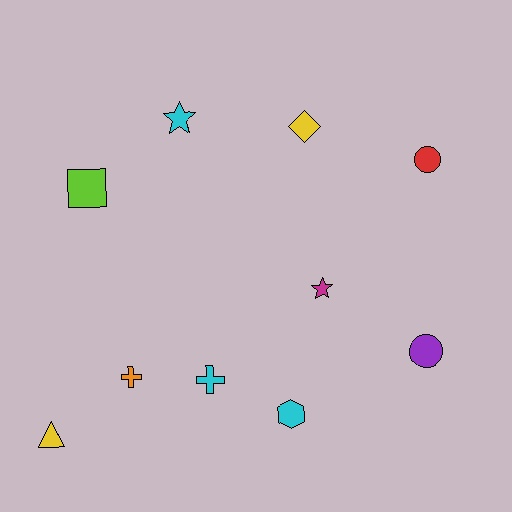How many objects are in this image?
There are 10 objects.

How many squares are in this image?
There is 1 square.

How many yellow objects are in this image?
There are 2 yellow objects.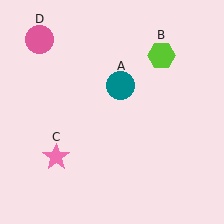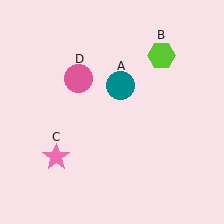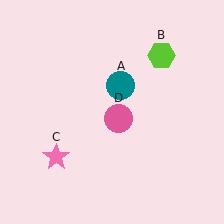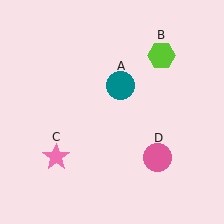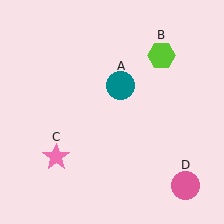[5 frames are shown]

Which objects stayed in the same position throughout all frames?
Teal circle (object A) and lime hexagon (object B) and pink star (object C) remained stationary.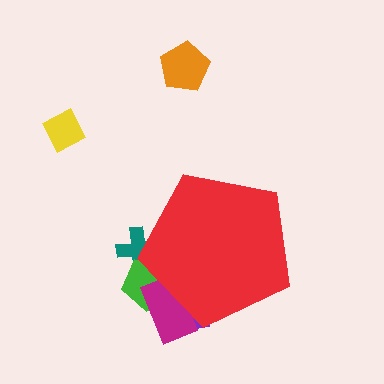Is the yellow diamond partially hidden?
No, the yellow diamond is fully visible.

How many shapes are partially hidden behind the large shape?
4 shapes are partially hidden.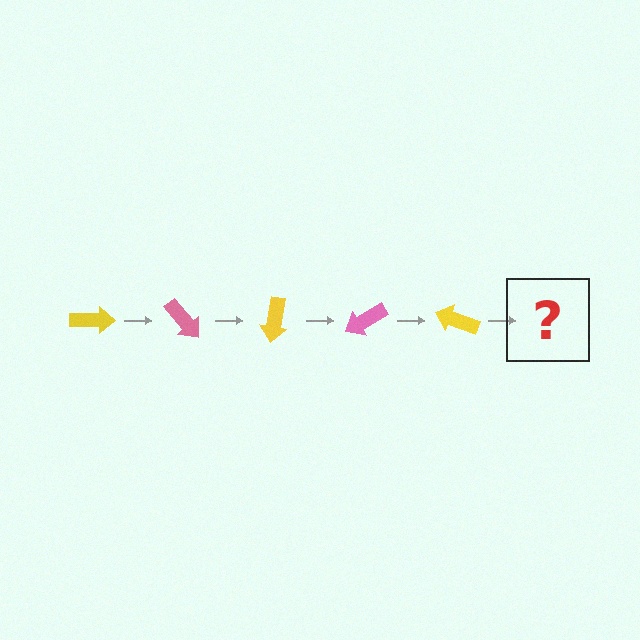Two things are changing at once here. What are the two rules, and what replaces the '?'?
The two rules are that it rotates 50 degrees each step and the color cycles through yellow and pink. The '?' should be a pink arrow, rotated 250 degrees from the start.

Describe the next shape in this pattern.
It should be a pink arrow, rotated 250 degrees from the start.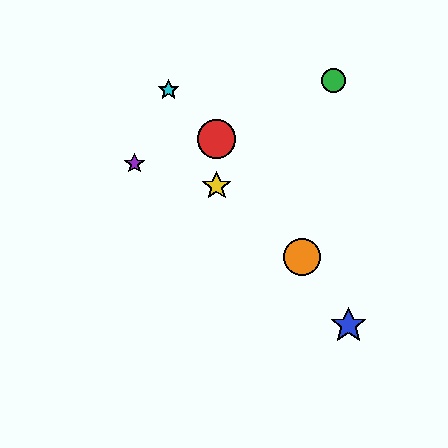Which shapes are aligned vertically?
The red circle, the yellow star are aligned vertically.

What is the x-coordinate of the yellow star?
The yellow star is at x≈217.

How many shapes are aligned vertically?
2 shapes (the red circle, the yellow star) are aligned vertically.